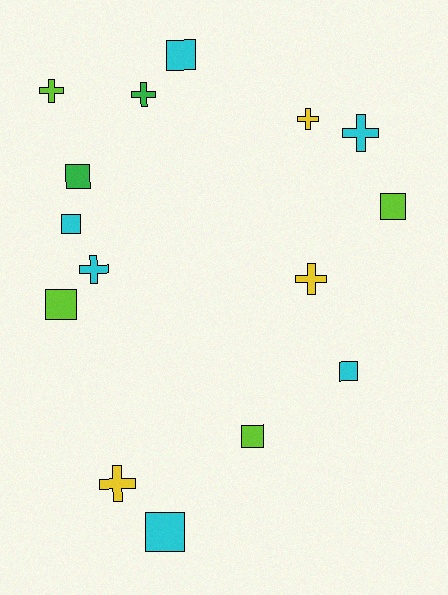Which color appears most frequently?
Cyan, with 6 objects.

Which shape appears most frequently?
Square, with 8 objects.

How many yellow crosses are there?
There are 3 yellow crosses.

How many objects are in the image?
There are 15 objects.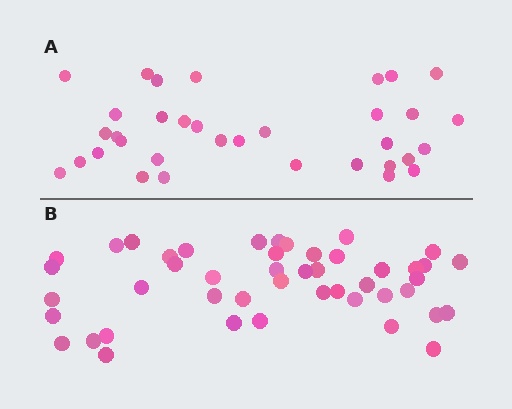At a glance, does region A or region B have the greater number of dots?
Region B (the bottom region) has more dots.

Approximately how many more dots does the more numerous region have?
Region B has roughly 12 or so more dots than region A.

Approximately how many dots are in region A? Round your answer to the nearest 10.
About 30 dots. (The exact count is 34, which rounds to 30.)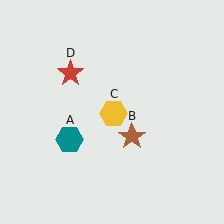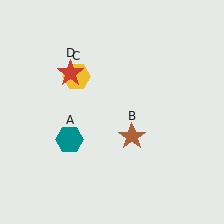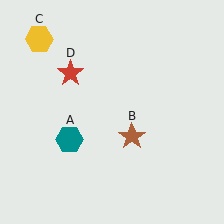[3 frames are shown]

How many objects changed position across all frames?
1 object changed position: yellow hexagon (object C).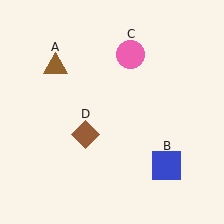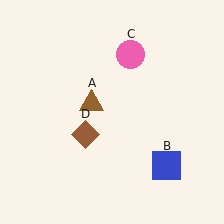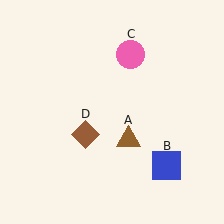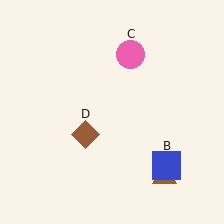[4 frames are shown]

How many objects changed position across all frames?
1 object changed position: brown triangle (object A).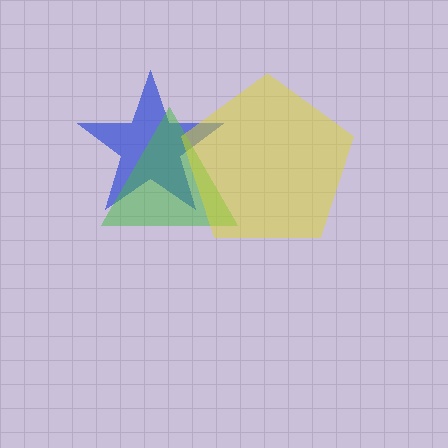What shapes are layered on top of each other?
The layered shapes are: a blue star, a green triangle, a yellow pentagon.